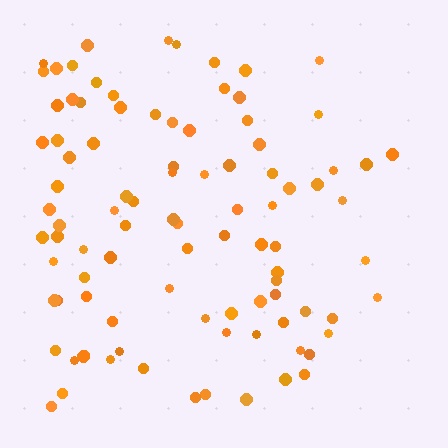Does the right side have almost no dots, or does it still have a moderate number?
Still a moderate number, just noticeably fewer than the left.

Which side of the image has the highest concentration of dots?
The left.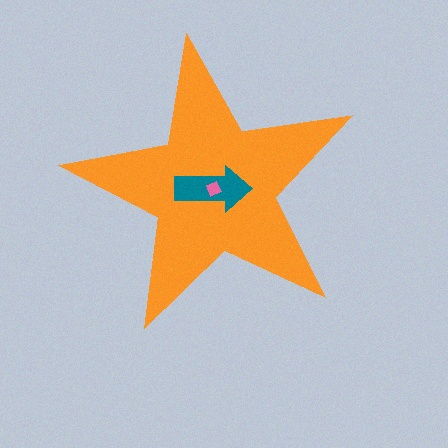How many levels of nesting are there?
3.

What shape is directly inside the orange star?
The teal arrow.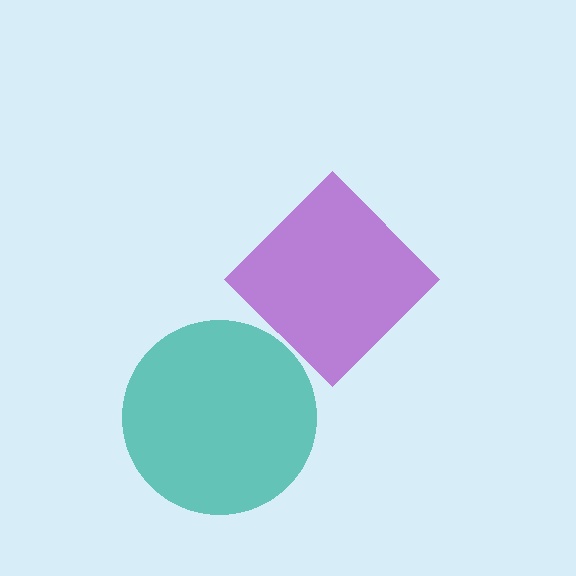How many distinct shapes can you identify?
There are 2 distinct shapes: a purple diamond, a teal circle.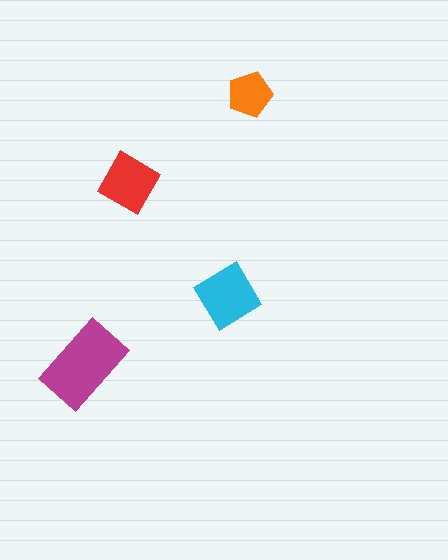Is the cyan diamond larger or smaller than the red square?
Larger.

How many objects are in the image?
There are 4 objects in the image.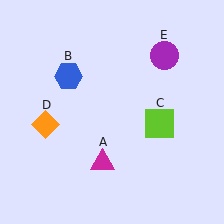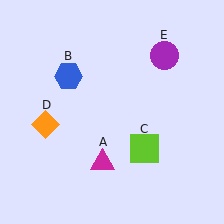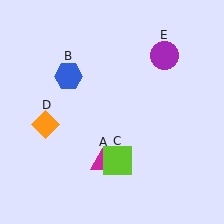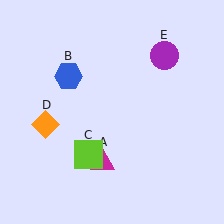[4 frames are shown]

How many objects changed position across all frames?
1 object changed position: lime square (object C).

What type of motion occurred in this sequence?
The lime square (object C) rotated clockwise around the center of the scene.